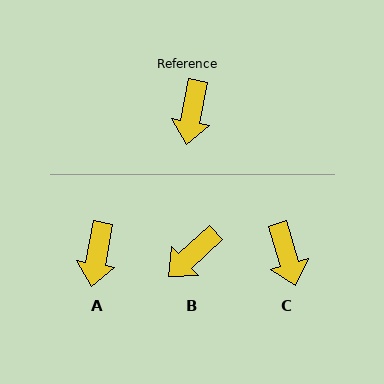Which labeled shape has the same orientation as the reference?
A.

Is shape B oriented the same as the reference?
No, it is off by about 37 degrees.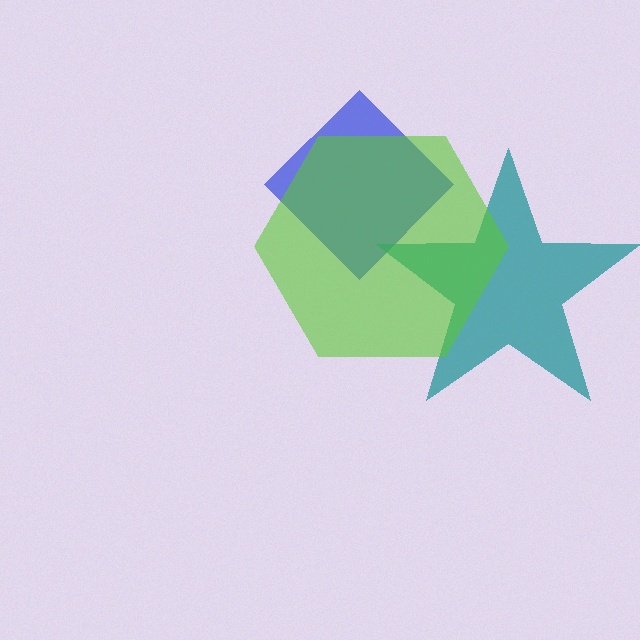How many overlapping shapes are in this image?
There are 3 overlapping shapes in the image.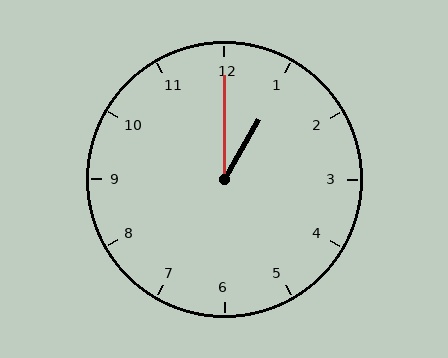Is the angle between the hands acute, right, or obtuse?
It is acute.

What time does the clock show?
1:00.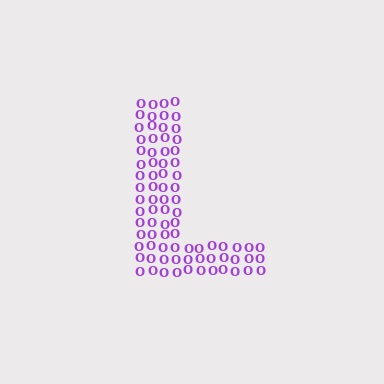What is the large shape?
The large shape is the letter L.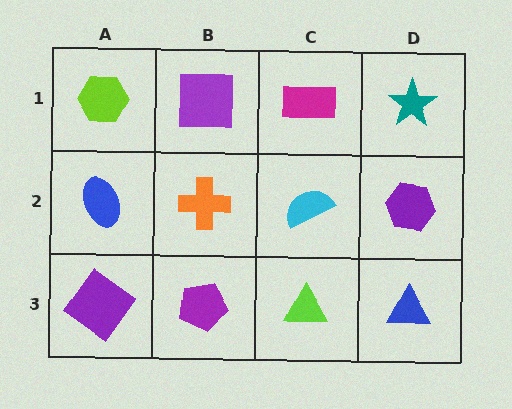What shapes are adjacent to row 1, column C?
A cyan semicircle (row 2, column C), a purple square (row 1, column B), a teal star (row 1, column D).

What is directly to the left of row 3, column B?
A purple diamond.